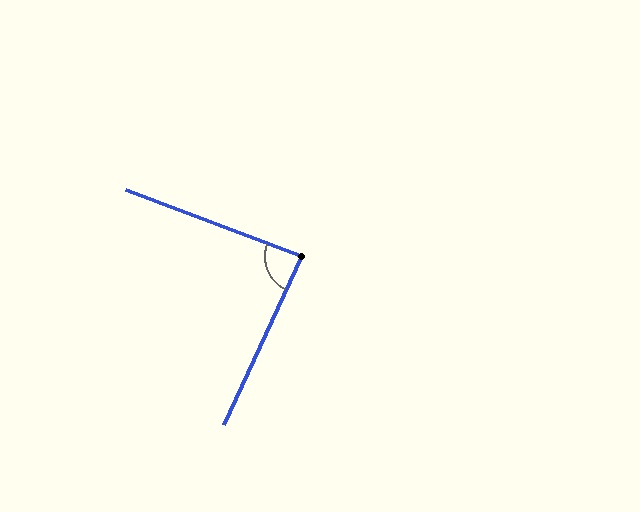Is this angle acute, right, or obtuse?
It is approximately a right angle.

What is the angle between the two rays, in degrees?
Approximately 86 degrees.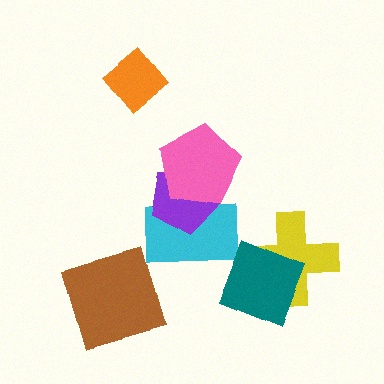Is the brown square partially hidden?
No, no other shape covers it.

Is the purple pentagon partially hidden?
Yes, it is partially covered by another shape.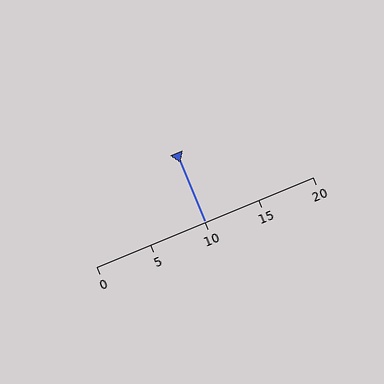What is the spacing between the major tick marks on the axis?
The major ticks are spaced 5 apart.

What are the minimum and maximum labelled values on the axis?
The axis runs from 0 to 20.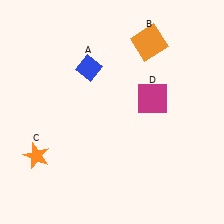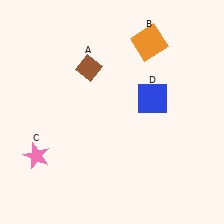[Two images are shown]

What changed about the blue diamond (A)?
In Image 1, A is blue. In Image 2, it changed to brown.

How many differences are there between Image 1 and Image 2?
There are 3 differences between the two images.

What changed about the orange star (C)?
In Image 1, C is orange. In Image 2, it changed to pink.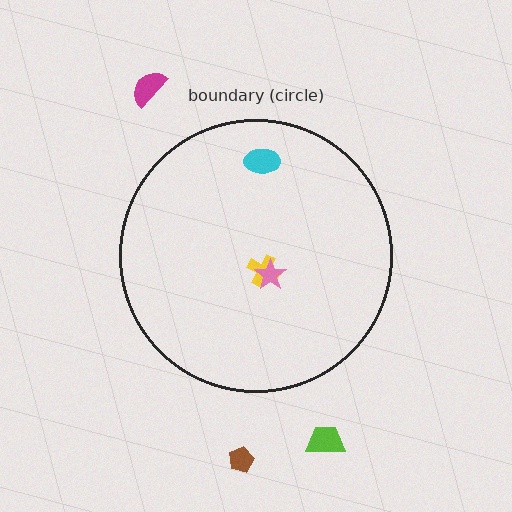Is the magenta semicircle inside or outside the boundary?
Outside.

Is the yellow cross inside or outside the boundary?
Inside.